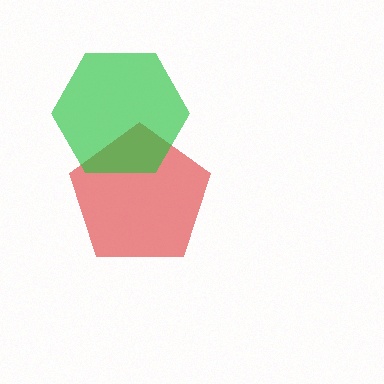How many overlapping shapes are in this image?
There are 2 overlapping shapes in the image.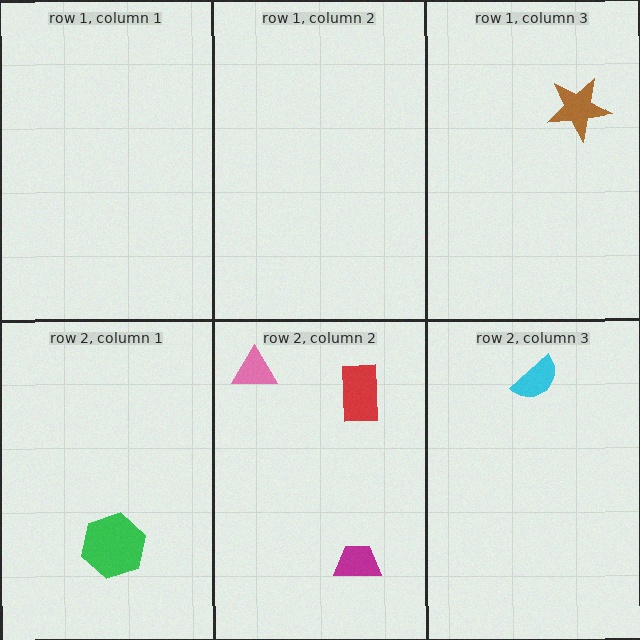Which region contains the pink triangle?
The row 2, column 2 region.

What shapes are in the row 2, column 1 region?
The green hexagon.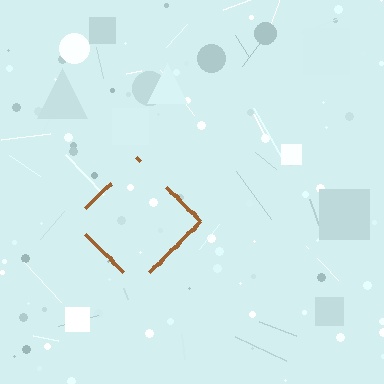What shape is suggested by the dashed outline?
The dashed outline suggests a diamond.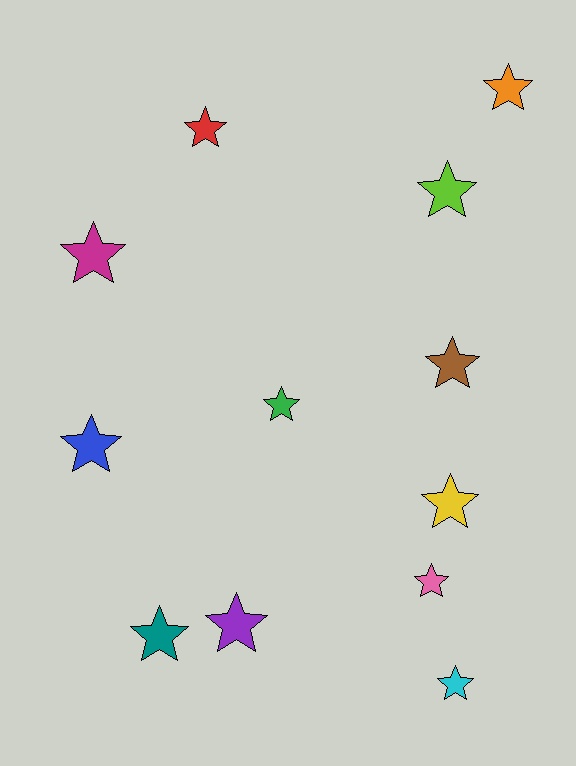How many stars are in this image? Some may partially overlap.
There are 12 stars.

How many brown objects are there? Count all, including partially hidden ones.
There is 1 brown object.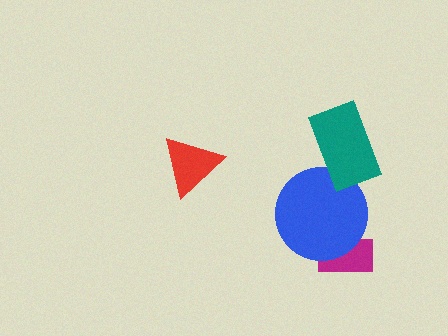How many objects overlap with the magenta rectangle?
1 object overlaps with the magenta rectangle.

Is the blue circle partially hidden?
Yes, it is partially covered by another shape.